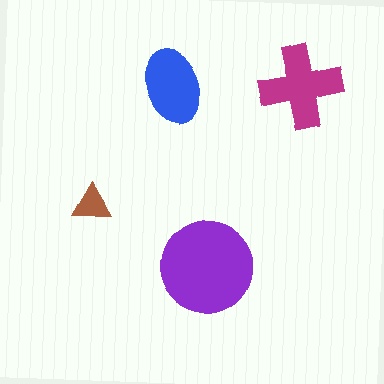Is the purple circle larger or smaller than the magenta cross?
Larger.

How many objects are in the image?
There are 4 objects in the image.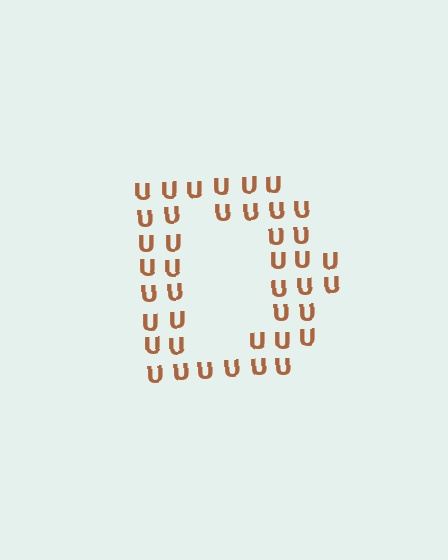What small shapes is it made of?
It is made of small letter U's.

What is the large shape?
The large shape is the letter D.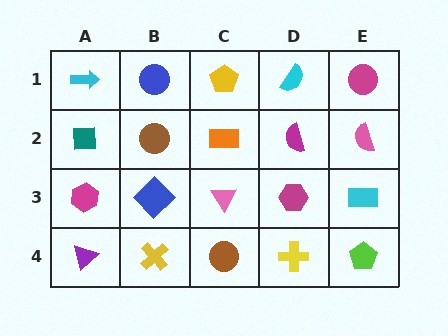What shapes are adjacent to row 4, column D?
A magenta hexagon (row 3, column D), a brown circle (row 4, column C), a lime pentagon (row 4, column E).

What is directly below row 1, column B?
A brown circle.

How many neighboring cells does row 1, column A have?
2.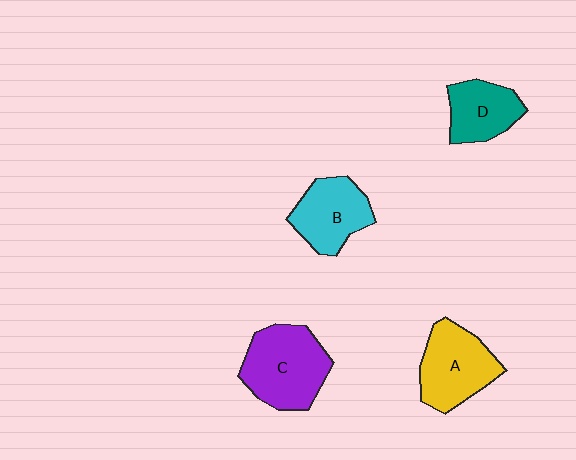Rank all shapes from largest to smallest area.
From largest to smallest: C (purple), A (yellow), B (cyan), D (teal).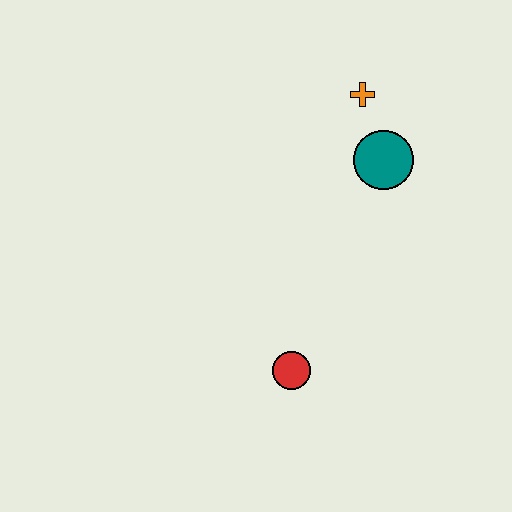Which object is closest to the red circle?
The teal circle is closest to the red circle.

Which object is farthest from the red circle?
The orange cross is farthest from the red circle.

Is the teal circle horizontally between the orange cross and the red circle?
No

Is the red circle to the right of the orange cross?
No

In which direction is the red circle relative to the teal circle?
The red circle is below the teal circle.